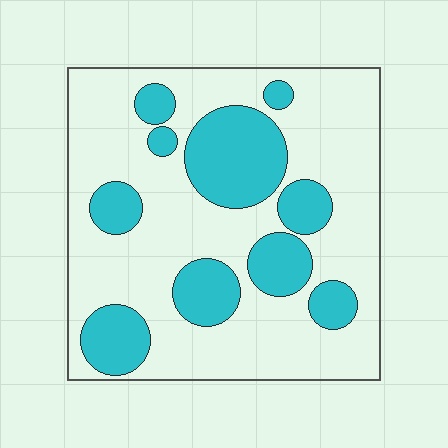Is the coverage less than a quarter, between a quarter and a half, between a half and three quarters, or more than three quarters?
Between a quarter and a half.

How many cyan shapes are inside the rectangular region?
10.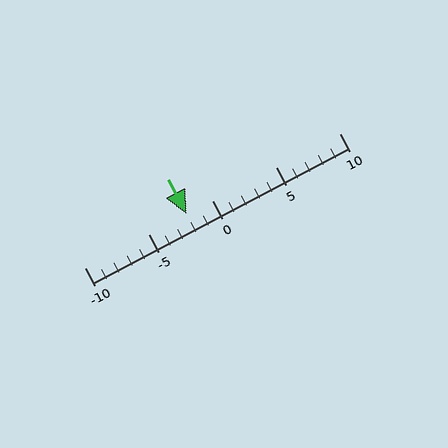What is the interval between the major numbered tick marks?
The major tick marks are spaced 5 units apart.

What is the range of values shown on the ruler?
The ruler shows values from -10 to 10.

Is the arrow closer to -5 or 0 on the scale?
The arrow is closer to 0.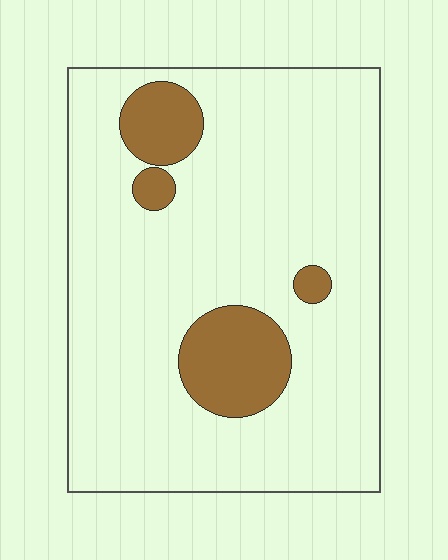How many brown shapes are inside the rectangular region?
4.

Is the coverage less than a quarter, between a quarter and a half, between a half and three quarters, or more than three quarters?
Less than a quarter.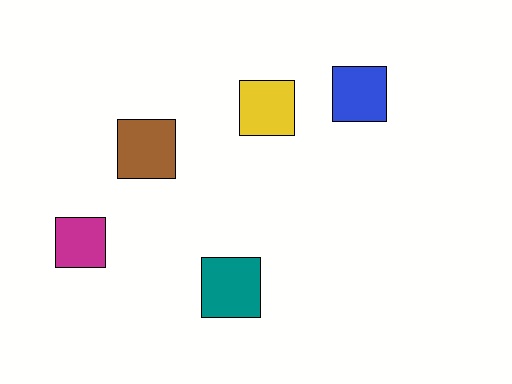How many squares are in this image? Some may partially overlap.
There are 5 squares.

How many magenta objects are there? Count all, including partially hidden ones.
There is 1 magenta object.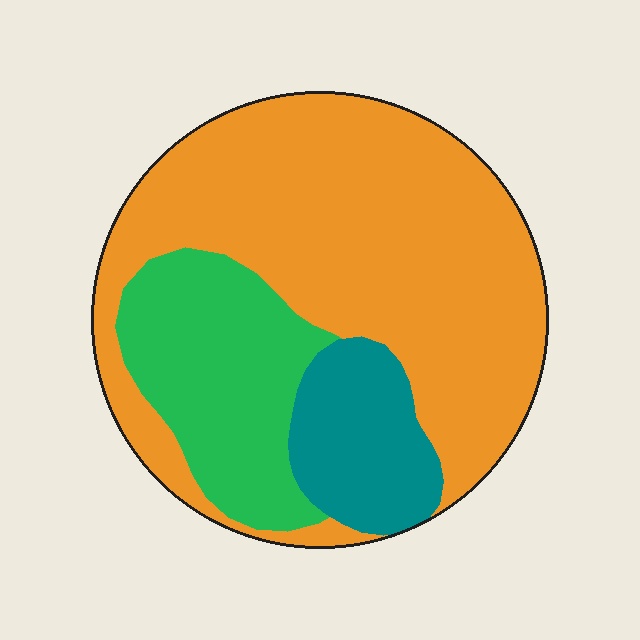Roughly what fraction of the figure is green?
Green covers 23% of the figure.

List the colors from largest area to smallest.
From largest to smallest: orange, green, teal.